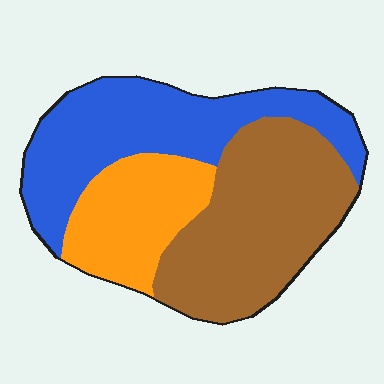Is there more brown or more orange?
Brown.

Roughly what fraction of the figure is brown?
Brown takes up about two fifths (2/5) of the figure.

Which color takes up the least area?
Orange, at roughly 20%.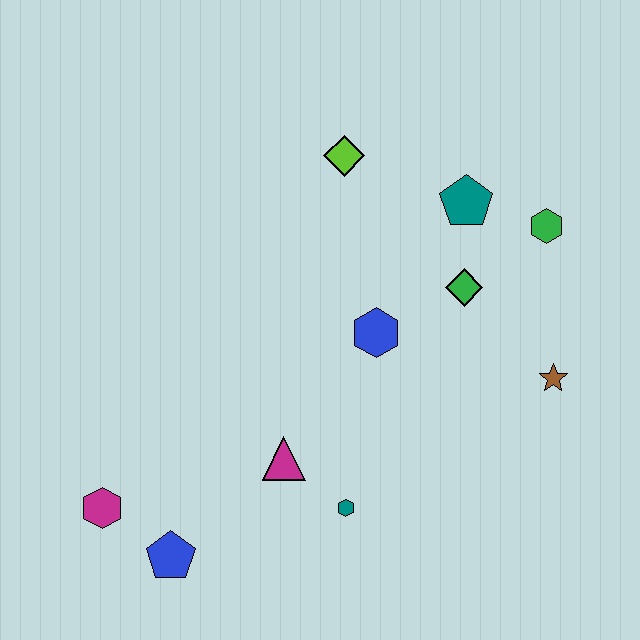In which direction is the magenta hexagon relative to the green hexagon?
The magenta hexagon is to the left of the green hexagon.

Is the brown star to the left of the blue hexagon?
No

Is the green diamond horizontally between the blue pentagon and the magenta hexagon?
No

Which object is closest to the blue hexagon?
The green diamond is closest to the blue hexagon.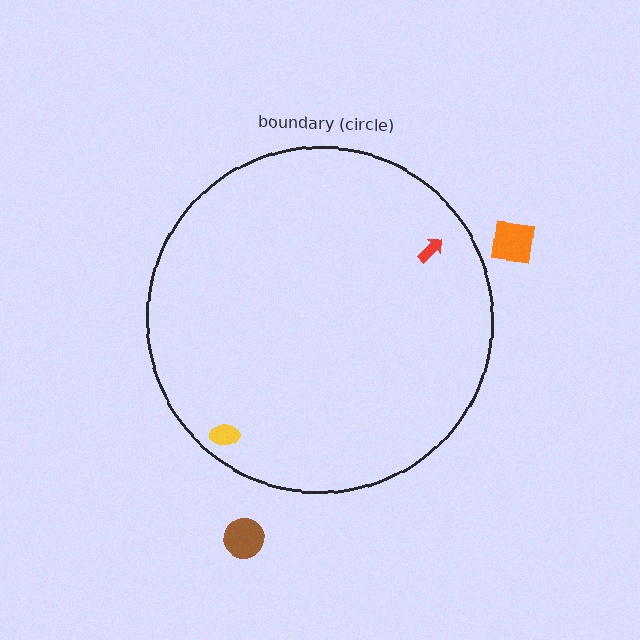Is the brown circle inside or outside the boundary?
Outside.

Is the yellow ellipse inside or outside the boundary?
Inside.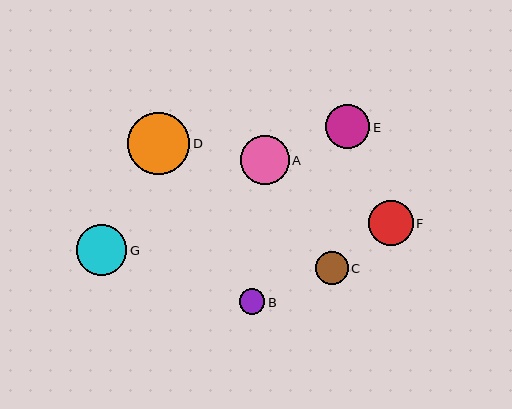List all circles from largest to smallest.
From largest to smallest: D, G, A, E, F, C, B.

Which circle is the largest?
Circle D is the largest with a size of approximately 62 pixels.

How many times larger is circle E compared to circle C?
Circle E is approximately 1.4 times the size of circle C.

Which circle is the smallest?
Circle B is the smallest with a size of approximately 26 pixels.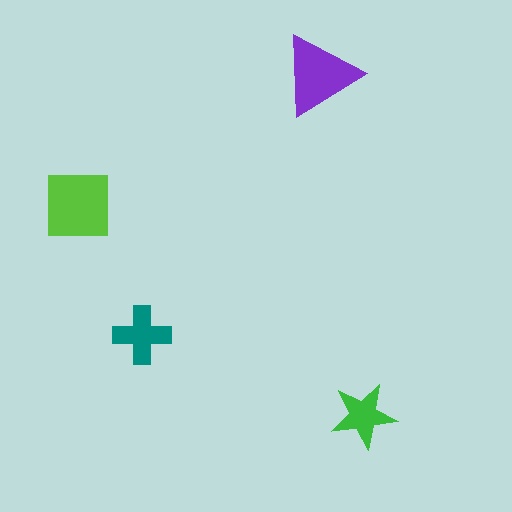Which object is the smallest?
The green star.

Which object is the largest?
The lime square.